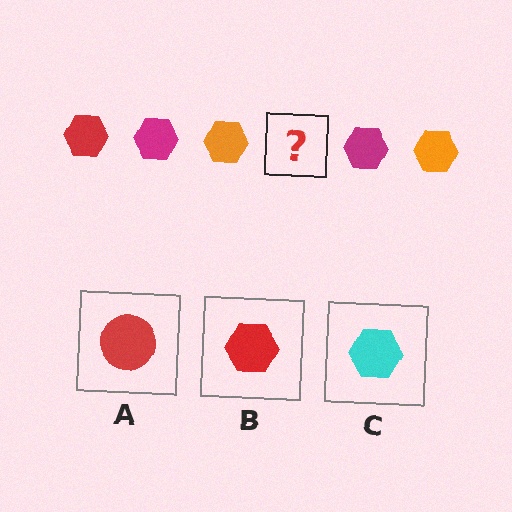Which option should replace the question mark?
Option B.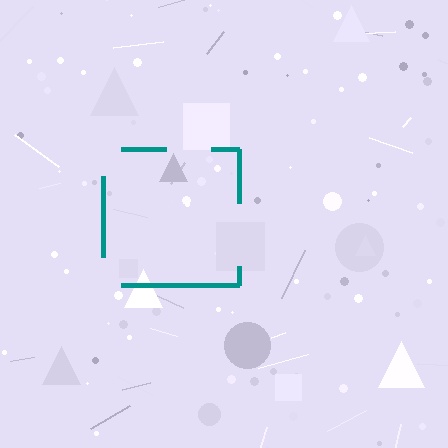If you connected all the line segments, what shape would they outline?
They would outline a square.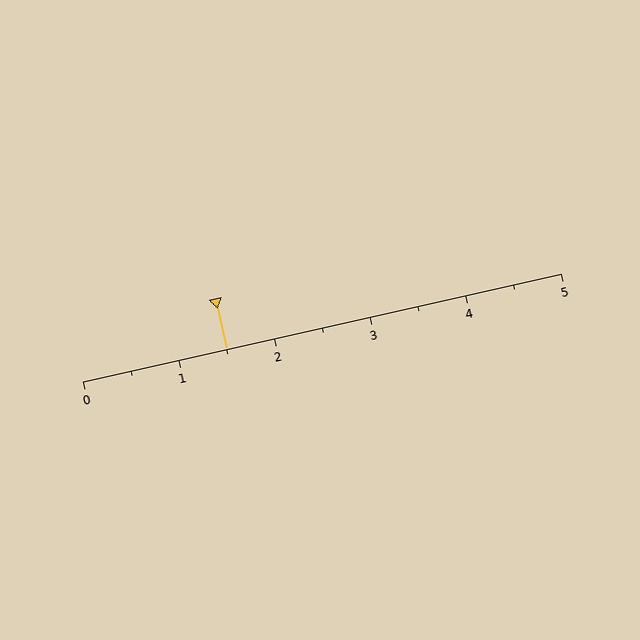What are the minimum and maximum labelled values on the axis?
The axis runs from 0 to 5.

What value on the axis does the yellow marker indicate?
The marker indicates approximately 1.5.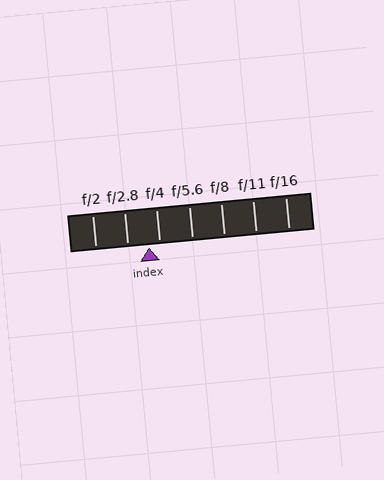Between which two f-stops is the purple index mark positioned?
The index mark is between f/2.8 and f/4.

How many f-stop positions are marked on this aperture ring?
There are 7 f-stop positions marked.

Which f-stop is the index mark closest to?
The index mark is closest to f/4.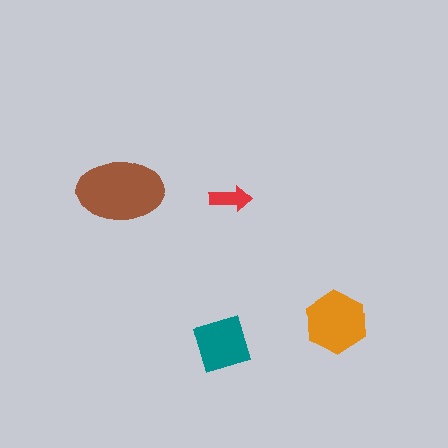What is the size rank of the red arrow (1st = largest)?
4th.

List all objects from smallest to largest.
The red arrow, the teal square, the orange hexagon, the brown ellipse.